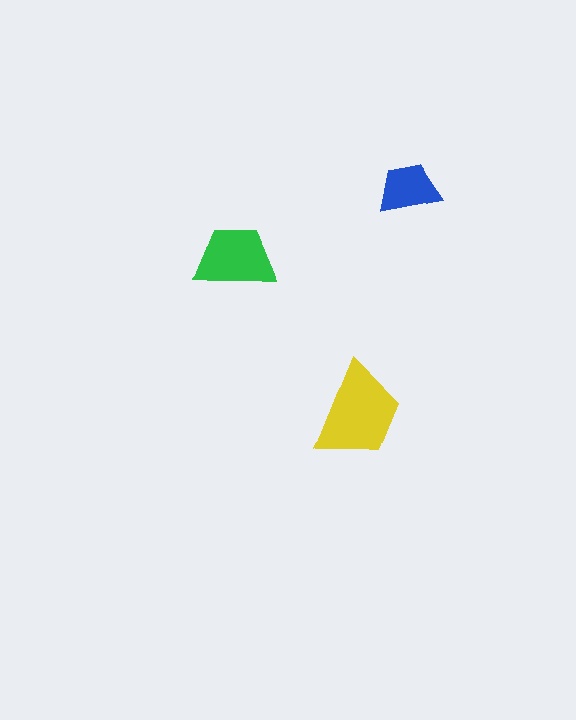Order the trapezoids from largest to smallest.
the yellow one, the green one, the blue one.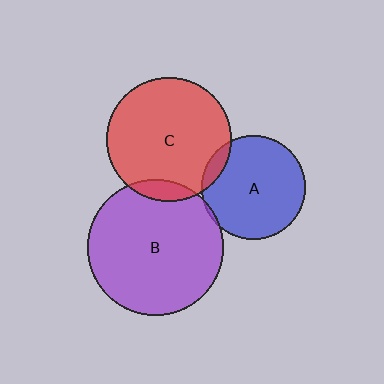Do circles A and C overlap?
Yes.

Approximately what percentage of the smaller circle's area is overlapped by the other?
Approximately 10%.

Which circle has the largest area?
Circle B (purple).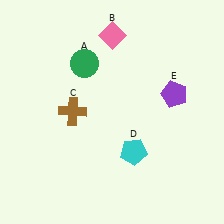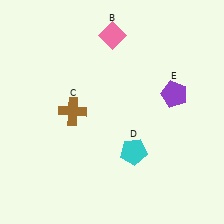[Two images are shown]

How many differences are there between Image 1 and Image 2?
There is 1 difference between the two images.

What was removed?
The green circle (A) was removed in Image 2.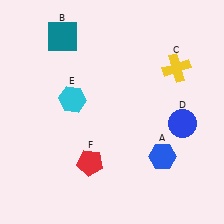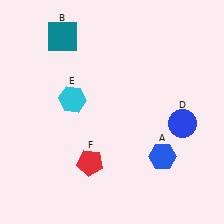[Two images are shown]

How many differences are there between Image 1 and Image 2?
There is 1 difference between the two images.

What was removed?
The yellow cross (C) was removed in Image 2.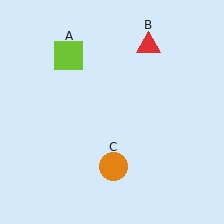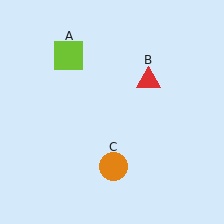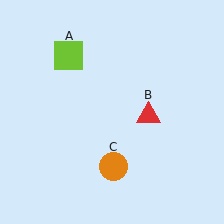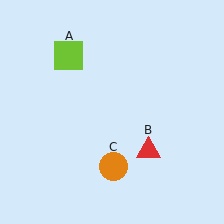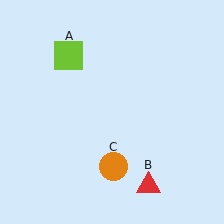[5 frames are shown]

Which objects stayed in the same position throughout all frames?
Lime square (object A) and orange circle (object C) remained stationary.